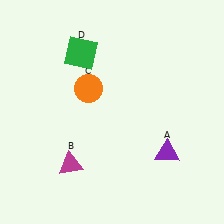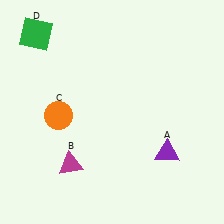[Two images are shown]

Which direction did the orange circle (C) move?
The orange circle (C) moved left.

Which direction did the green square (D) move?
The green square (D) moved left.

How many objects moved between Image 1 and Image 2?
2 objects moved between the two images.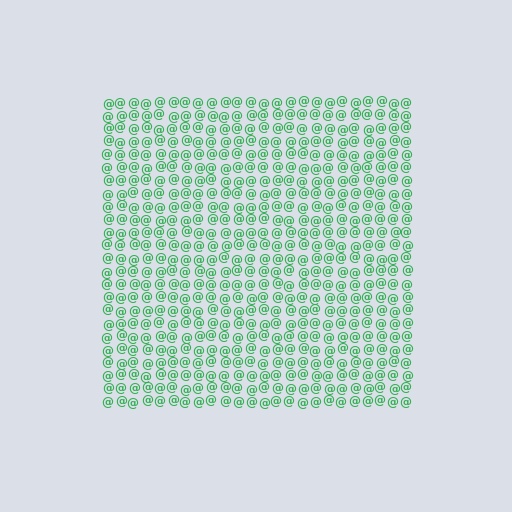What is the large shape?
The large shape is a square.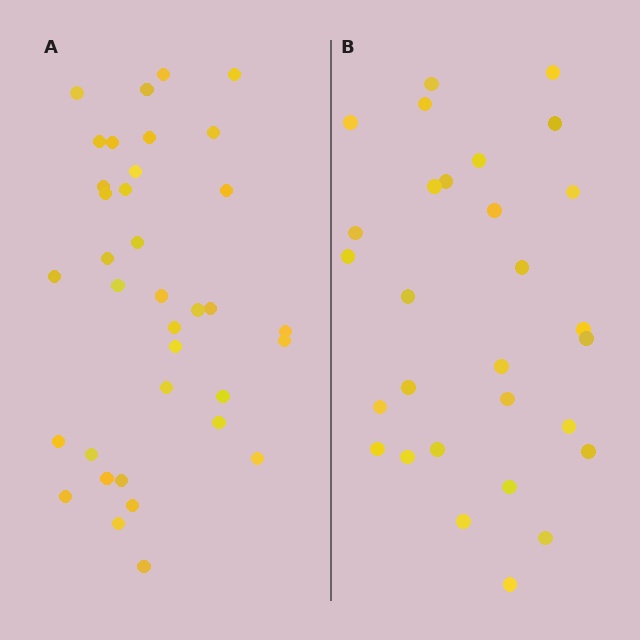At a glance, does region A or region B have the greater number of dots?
Region A (the left region) has more dots.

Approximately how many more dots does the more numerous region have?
Region A has roughly 8 or so more dots than region B.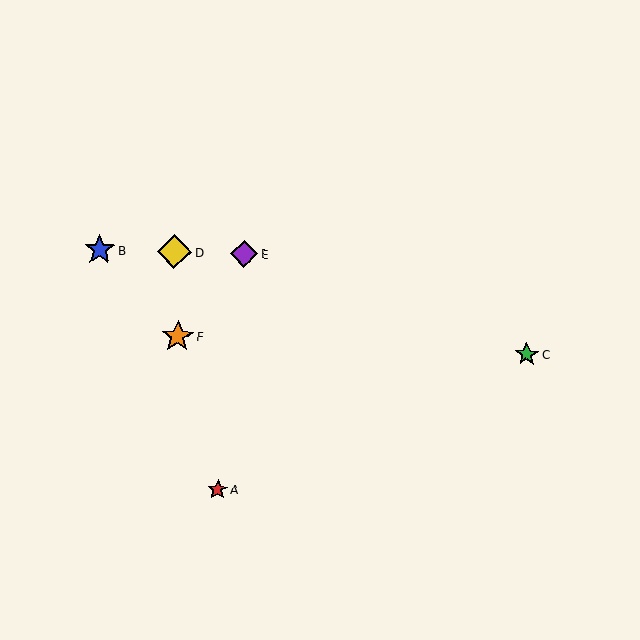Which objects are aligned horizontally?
Objects B, D, E are aligned horizontally.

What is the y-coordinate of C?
Object C is at y≈354.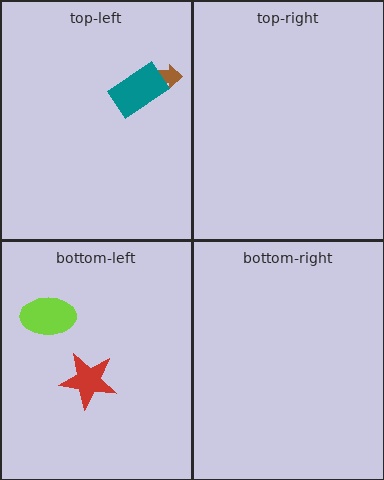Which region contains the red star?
The bottom-left region.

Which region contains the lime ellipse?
The bottom-left region.